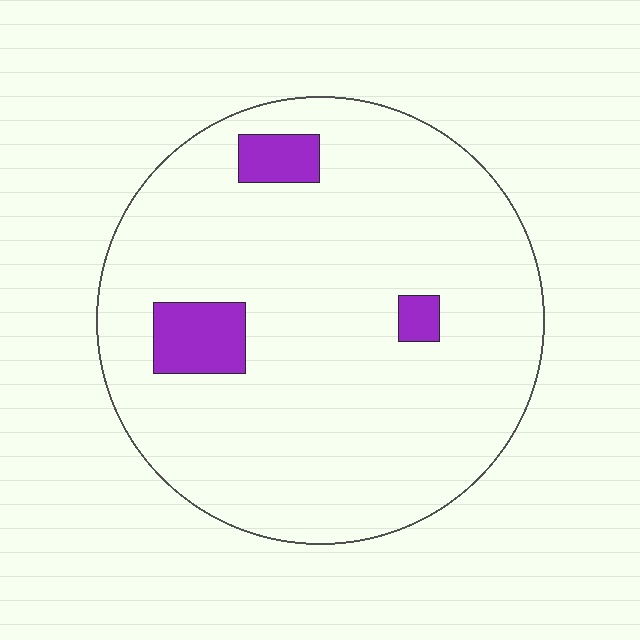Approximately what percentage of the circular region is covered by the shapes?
Approximately 10%.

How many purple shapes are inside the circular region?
3.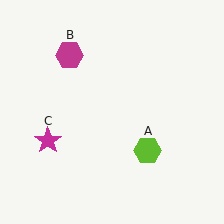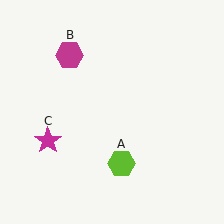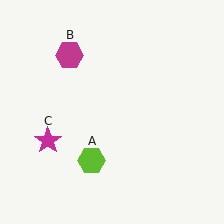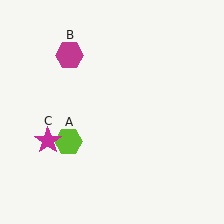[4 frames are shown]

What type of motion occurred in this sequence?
The lime hexagon (object A) rotated clockwise around the center of the scene.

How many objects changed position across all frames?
1 object changed position: lime hexagon (object A).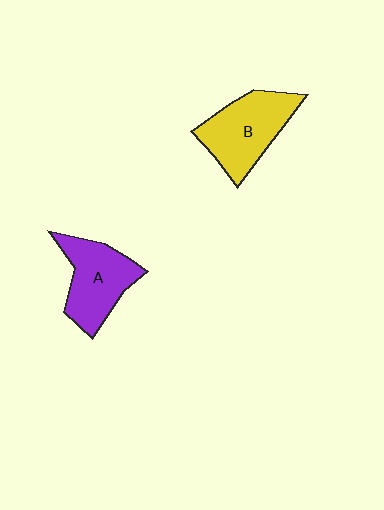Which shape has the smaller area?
Shape A (purple).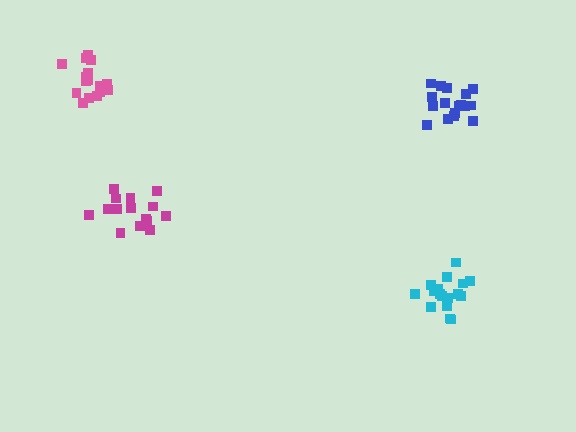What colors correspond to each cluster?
The clusters are colored: cyan, magenta, blue, pink.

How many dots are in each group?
Group 1: 17 dots, Group 2: 15 dots, Group 3: 17 dots, Group 4: 17 dots (66 total).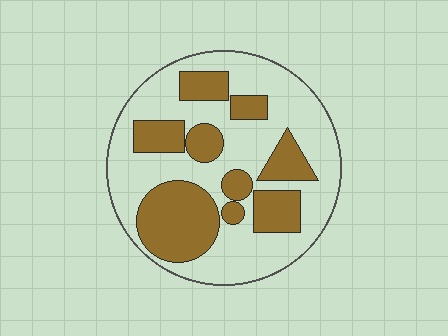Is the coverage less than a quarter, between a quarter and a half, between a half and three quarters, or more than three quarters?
Between a quarter and a half.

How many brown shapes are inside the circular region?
9.